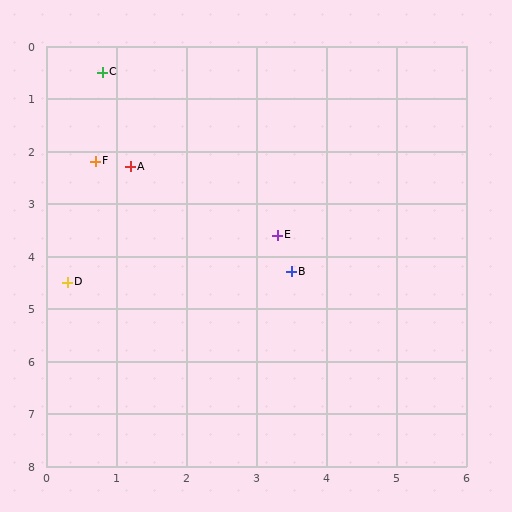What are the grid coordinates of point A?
Point A is at approximately (1.2, 2.3).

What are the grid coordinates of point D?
Point D is at approximately (0.3, 4.5).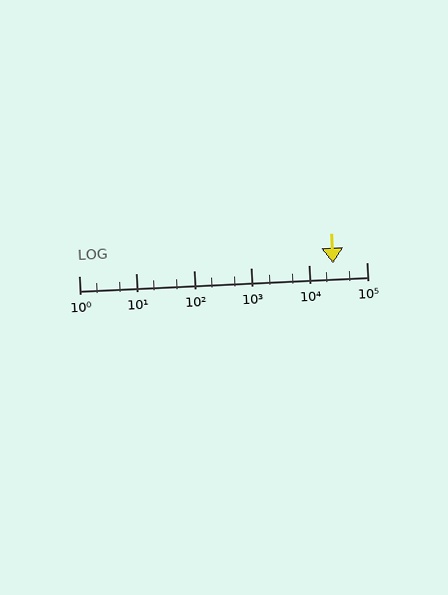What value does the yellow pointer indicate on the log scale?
The pointer indicates approximately 26000.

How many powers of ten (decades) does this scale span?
The scale spans 5 decades, from 1 to 100000.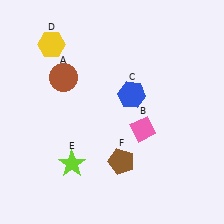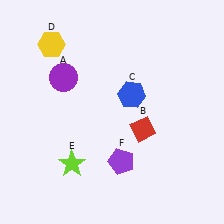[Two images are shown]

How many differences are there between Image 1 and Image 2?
There are 3 differences between the two images.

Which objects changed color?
A changed from brown to purple. B changed from pink to red. F changed from brown to purple.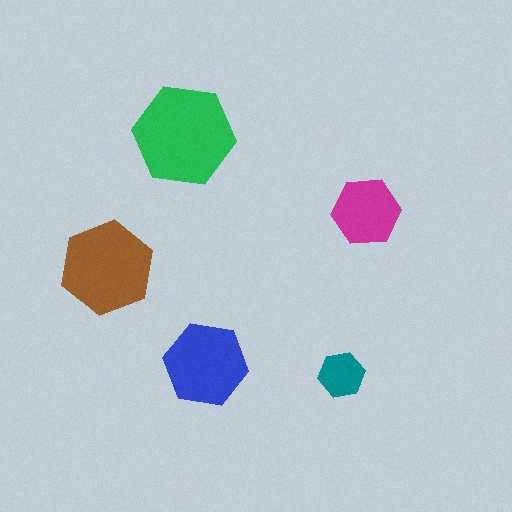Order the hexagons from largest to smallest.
the green one, the brown one, the blue one, the magenta one, the teal one.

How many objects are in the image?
There are 5 objects in the image.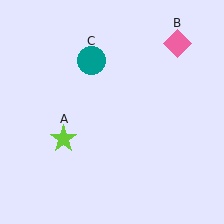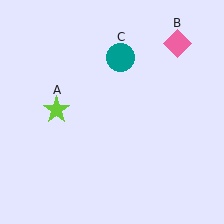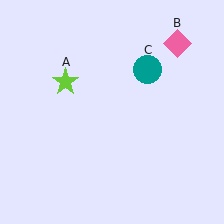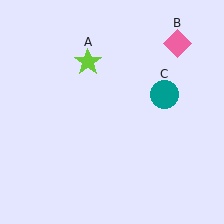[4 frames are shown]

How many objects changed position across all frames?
2 objects changed position: lime star (object A), teal circle (object C).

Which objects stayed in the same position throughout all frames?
Pink diamond (object B) remained stationary.